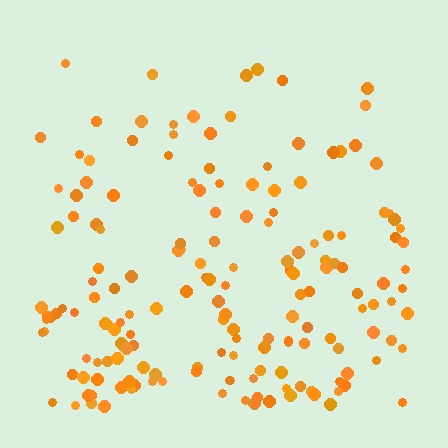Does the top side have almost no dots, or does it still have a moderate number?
Still a moderate number, just noticeably fewer than the bottom.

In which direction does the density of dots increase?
From top to bottom, with the bottom side densest.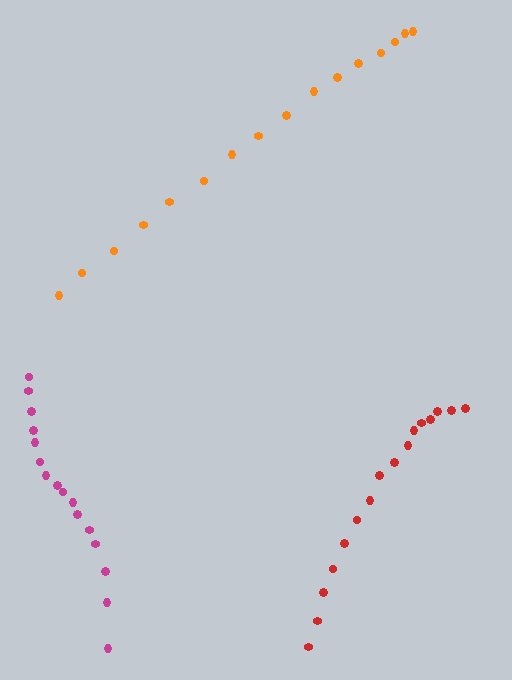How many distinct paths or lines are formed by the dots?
There are 3 distinct paths.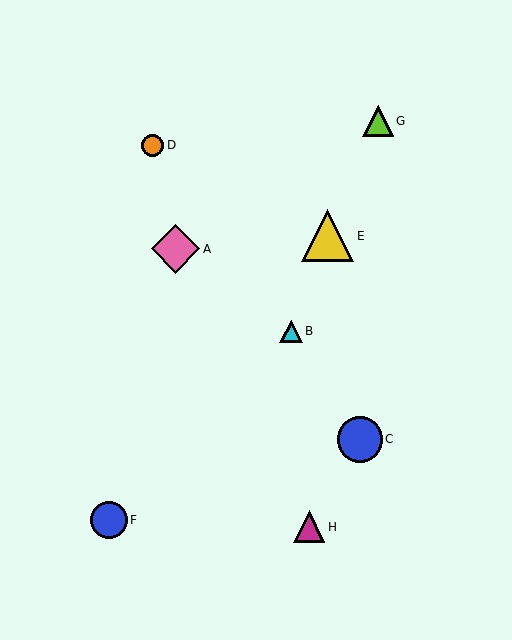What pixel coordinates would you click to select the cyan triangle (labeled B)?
Click at (291, 331) to select the cyan triangle B.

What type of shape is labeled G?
Shape G is a lime triangle.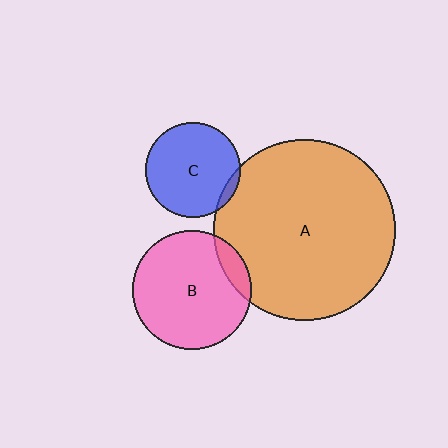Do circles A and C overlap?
Yes.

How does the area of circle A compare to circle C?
Approximately 3.7 times.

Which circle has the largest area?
Circle A (orange).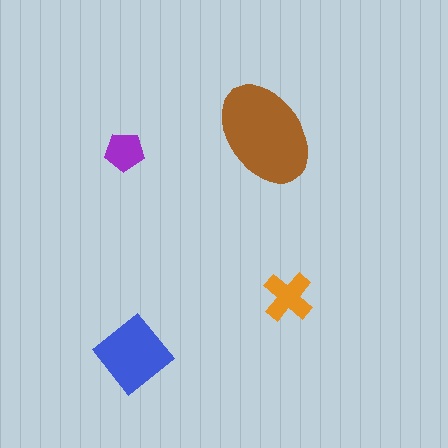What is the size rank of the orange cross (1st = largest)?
3rd.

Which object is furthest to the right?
The orange cross is rightmost.